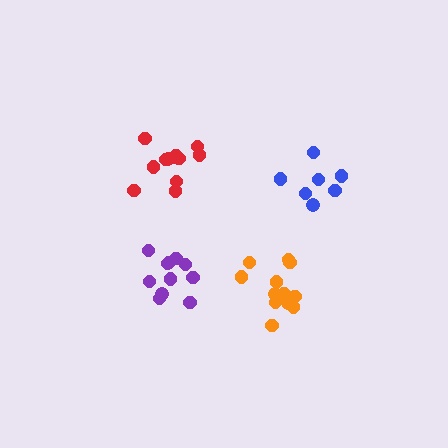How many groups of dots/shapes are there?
There are 4 groups.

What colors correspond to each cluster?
The clusters are colored: orange, purple, red, blue.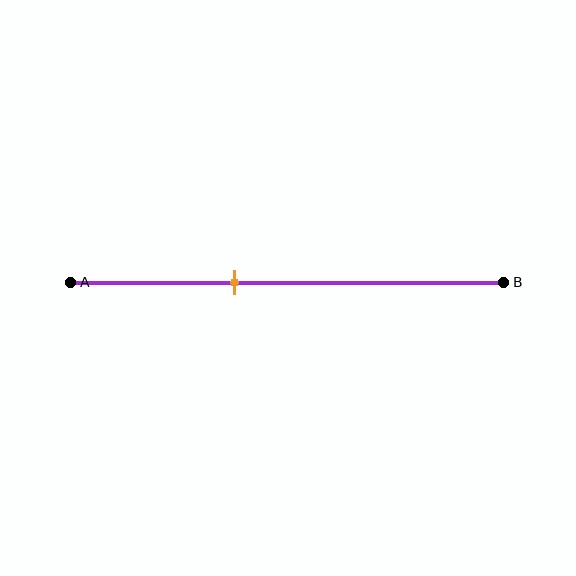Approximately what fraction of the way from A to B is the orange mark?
The orange mark is approximately 40% of the way from A to B.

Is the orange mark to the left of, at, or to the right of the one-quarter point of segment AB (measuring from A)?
The orange mark is to the right of the one-quarter point of segment AB.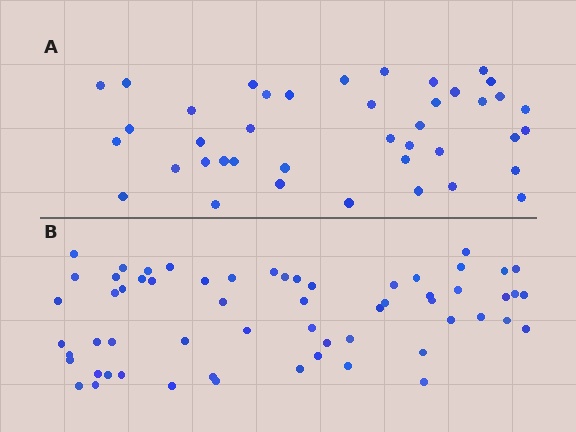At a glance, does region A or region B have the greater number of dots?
Region B (the bottom region) has more dots.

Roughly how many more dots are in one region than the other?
Region B has approximately 20 more dots than region A.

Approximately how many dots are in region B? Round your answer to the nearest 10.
About 60 dots.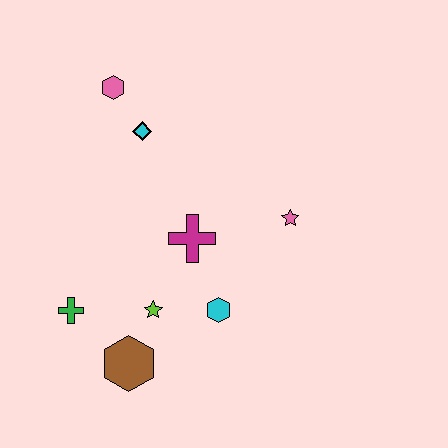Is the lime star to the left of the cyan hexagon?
Yes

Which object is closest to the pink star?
The magenta cross is closest to the pink star.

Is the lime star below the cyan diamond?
Yes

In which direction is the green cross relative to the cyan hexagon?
The green cross is to the left of the cyan hexagon.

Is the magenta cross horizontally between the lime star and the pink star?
Yes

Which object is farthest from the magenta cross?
The pink hexagon is farthest from the magenta cross.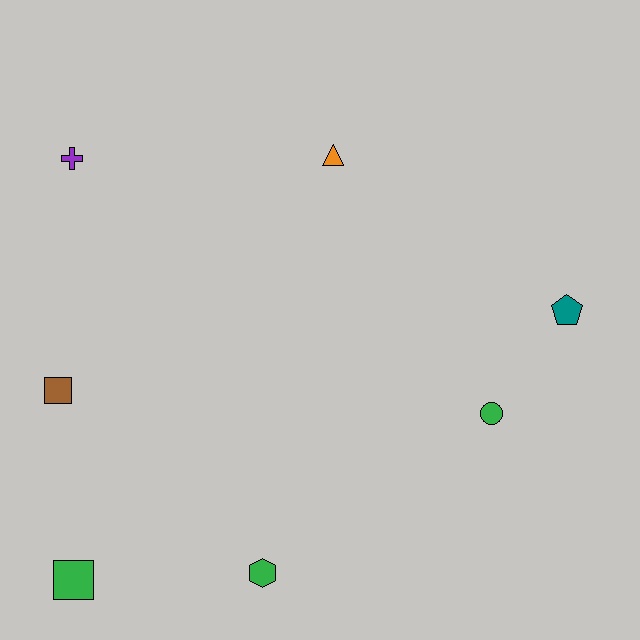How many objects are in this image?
There are 7 objects.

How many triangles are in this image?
There is 1 triangle.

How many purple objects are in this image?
There is 1 purple object.